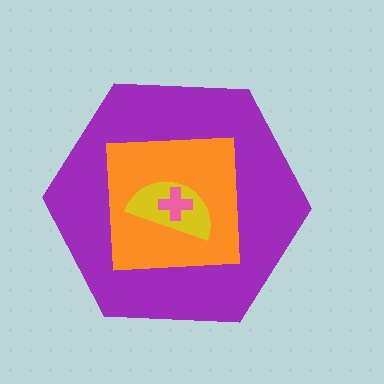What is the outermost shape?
The purple hexagon.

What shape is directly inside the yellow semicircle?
The pink cross.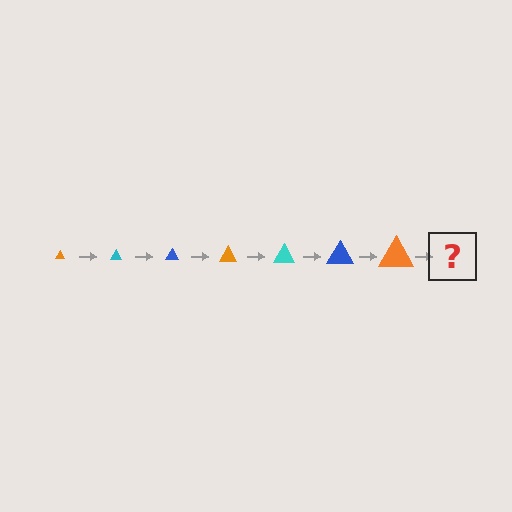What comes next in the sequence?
The next element should be a cyan triangle, larger than the previous one.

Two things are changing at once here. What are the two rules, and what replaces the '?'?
The two rules are that the triangle grows larger each step and the color cycles through orange, cyan, and blue. The '?' should be a cyan triangle, larger than the previous one.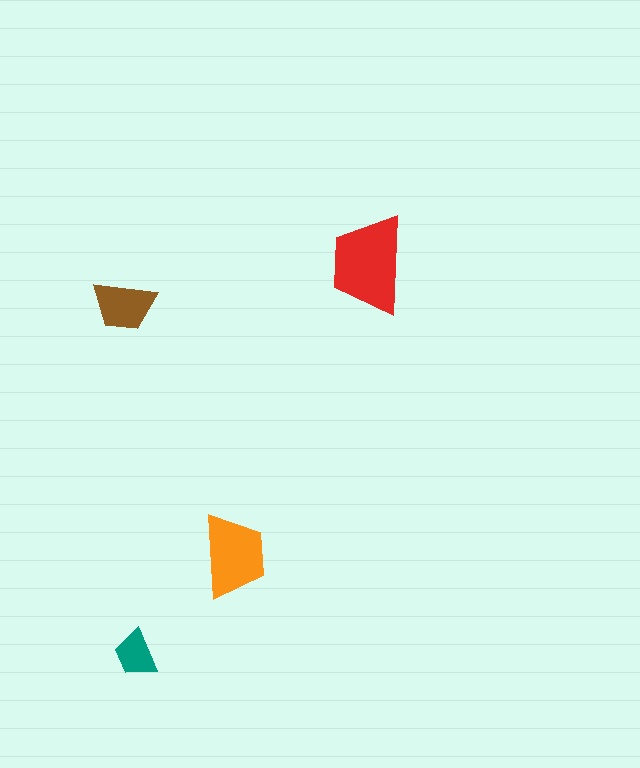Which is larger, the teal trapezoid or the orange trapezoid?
The orange one.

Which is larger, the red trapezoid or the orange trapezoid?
The red one.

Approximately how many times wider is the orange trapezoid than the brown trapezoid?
About 1.5 times wider.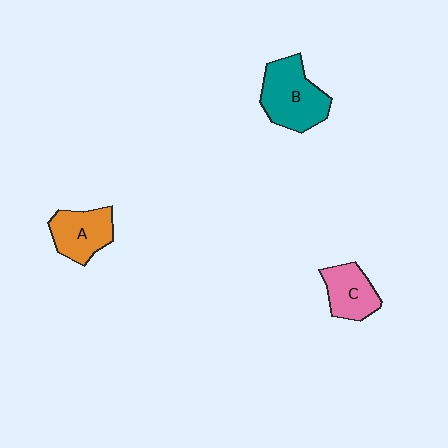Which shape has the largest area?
Shape B (teal).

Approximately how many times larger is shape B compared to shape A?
Approximately 1.4 times.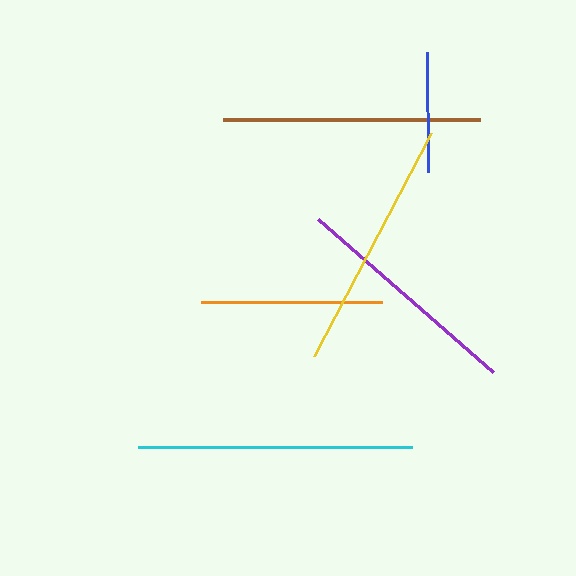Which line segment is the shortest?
The blue line is the shortest at approximately 120 pixels.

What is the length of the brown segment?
The brown segment is approximately 257 pixels long.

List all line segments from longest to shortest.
From longest to shortest: cyan, brown, yellow, purple, orange, blue.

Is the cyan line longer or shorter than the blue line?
The cyan line is longer than the blue line.